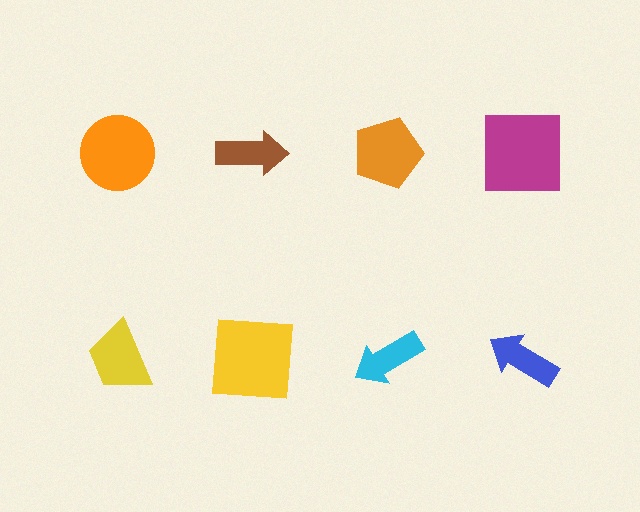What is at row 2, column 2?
A yellow square.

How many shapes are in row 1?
4 shapes.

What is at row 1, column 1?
An orange circle.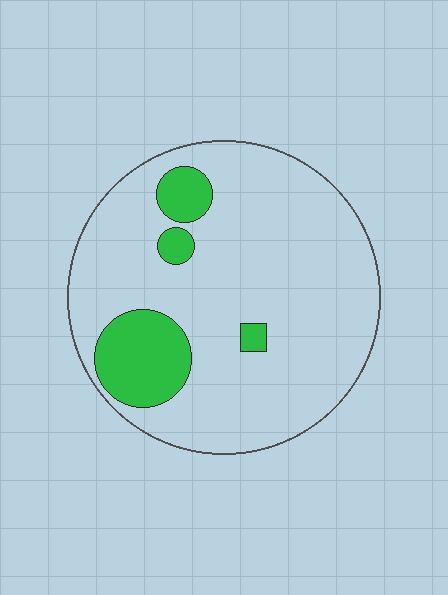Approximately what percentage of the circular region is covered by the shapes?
Approximately 15%.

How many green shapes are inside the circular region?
4.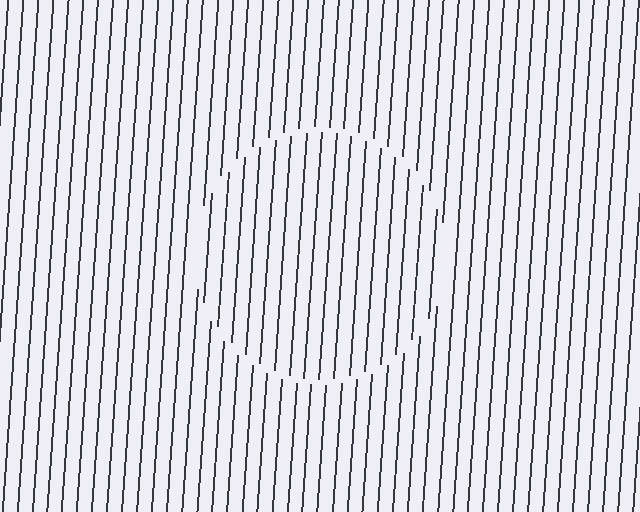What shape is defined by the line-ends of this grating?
An illusory circle. The interior of the shape contains the same grating, shifted by half a period — the contour is defined by the phase discontinuity where line-ends from the inner and outer gratings abut.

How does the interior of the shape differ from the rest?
The interior of the shape contains the same grating, shifted by half a period — the contour is defined by the phase discontinuity where line-ends from the inner and outer gratings abut.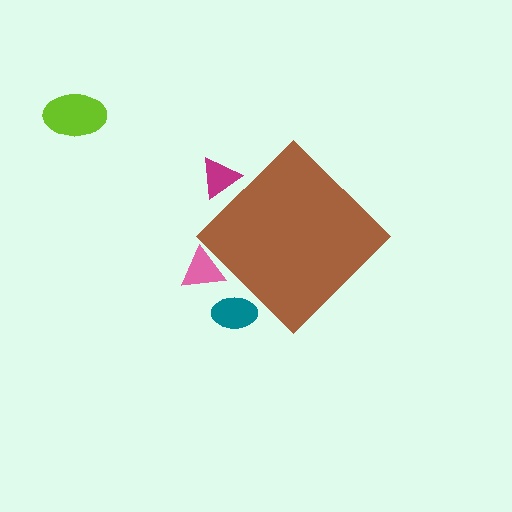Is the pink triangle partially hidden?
Yes, the pink triangle is partially hidden behind the brown diamond.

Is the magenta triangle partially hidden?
Yes, the magenta triangle is partially hidden behind the brown diamond.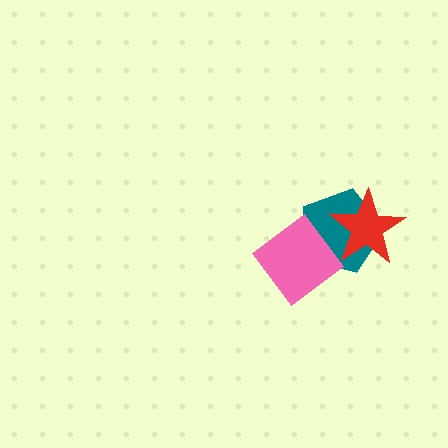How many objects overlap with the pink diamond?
2 objects overlap with the pink diamond.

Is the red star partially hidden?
Yes, it is partially covered by another shape.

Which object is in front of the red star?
The pink diamond is in front of the red star.